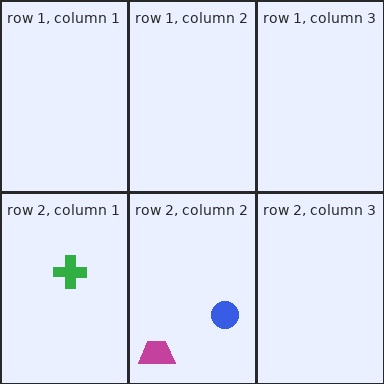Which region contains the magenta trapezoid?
The row 2, column 2 region.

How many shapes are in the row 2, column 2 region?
2.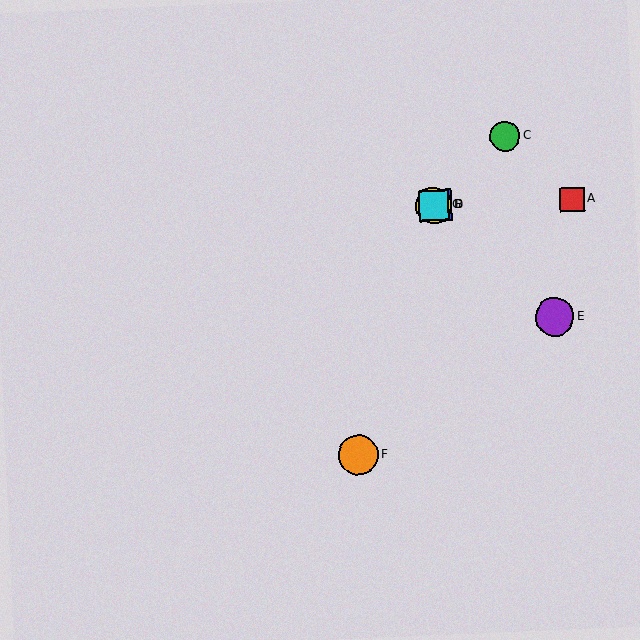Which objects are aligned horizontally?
Objects A, B, D, G are aligned horizontally.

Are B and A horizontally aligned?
Yes, both are at y≈205.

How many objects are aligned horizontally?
4 objects (A, B, D, G) are aligned horizontally.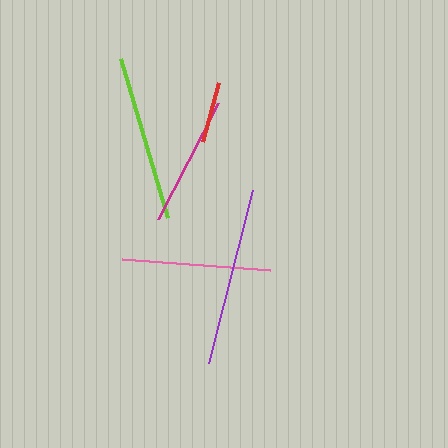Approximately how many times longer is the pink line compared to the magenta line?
The pink line is approximately 1.1 times the length of the magenta line.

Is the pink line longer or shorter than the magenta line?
The pink line is longer than the magenta line.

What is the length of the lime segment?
The lime segment is approximately 166 pixels long.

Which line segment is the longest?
The purple line is the longest at approximately 179 pixels.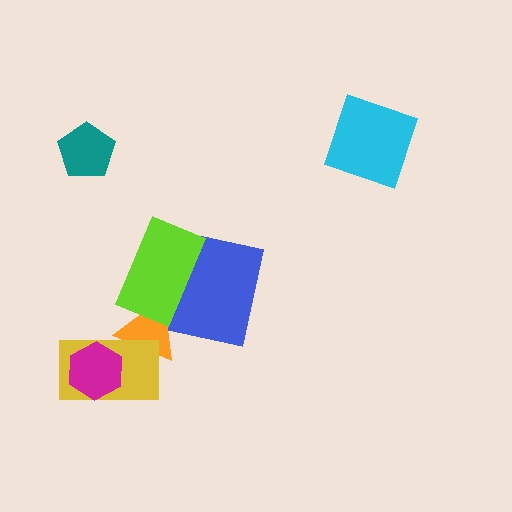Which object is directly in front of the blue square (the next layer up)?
The orange triangle is directly in front of the blue square.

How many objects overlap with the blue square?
2 objects overlap with the blue square.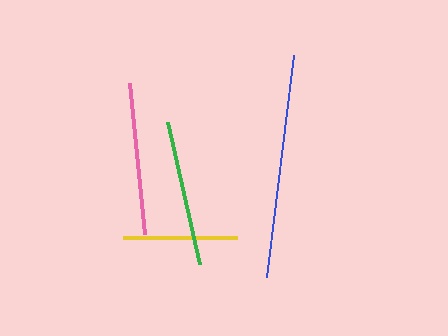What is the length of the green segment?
The green segment is approximately 145 pixels long.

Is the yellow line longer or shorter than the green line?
The green line is longer than the yellow line.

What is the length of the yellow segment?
The yellow segment is approximately 115 pixels long.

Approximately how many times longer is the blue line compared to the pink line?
The blue line is approximately 1.5 times the length of the pink line.